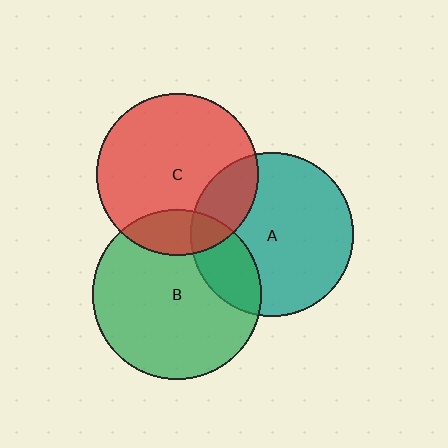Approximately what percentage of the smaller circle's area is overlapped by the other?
Approximately 20%.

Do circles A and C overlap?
Yes.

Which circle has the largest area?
Circle B (green).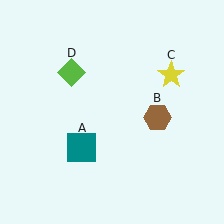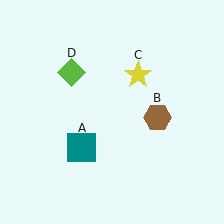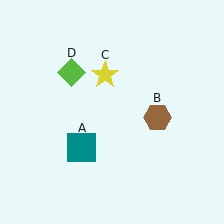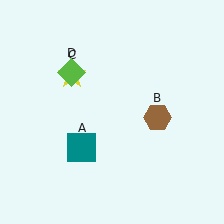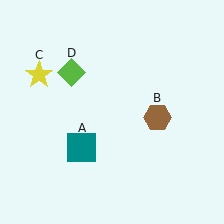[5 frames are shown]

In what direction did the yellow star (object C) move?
The yellow star (object C) moved left.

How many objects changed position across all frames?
1 object changed position: yellow star (object C).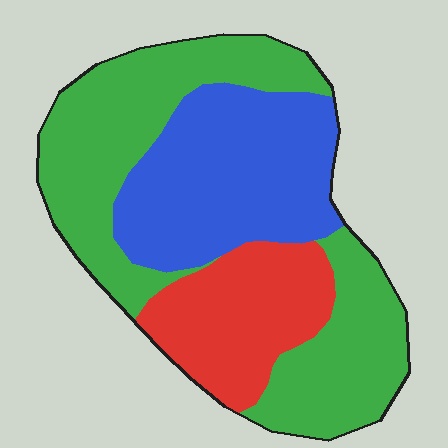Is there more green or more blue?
Green.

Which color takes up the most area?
Green, at roughly 45%.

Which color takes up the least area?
Red, at roughly 20%.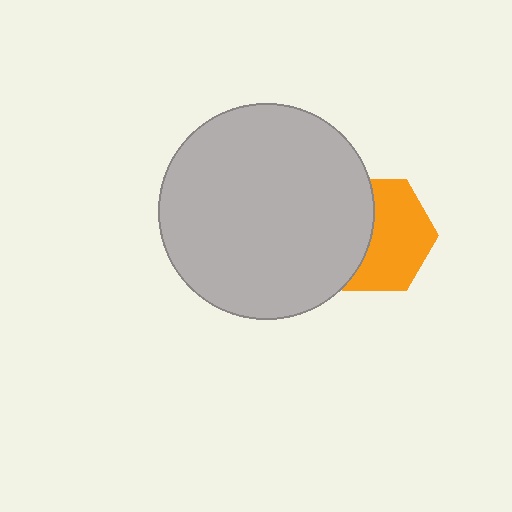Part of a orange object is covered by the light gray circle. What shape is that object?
It is a hexagon.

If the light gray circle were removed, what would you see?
You would see the complete orange hexagon.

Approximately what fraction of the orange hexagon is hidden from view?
Roughly 42% of the orange hexagon is hidden behind the light gray circle.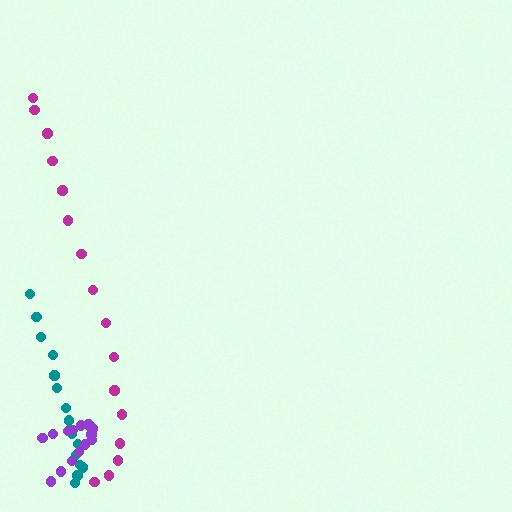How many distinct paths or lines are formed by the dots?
There are 3 distinct paths.